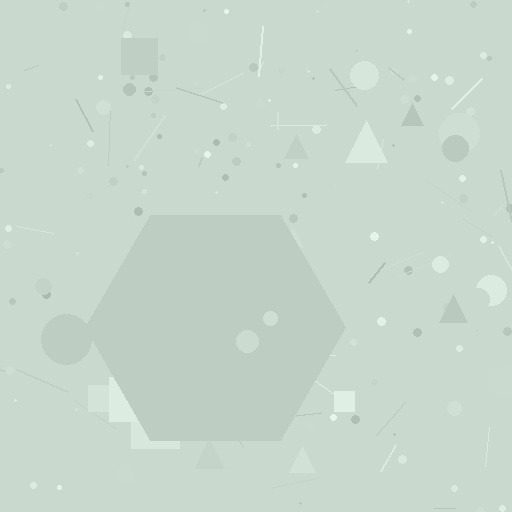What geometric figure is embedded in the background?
A hexagon is embedded in the background.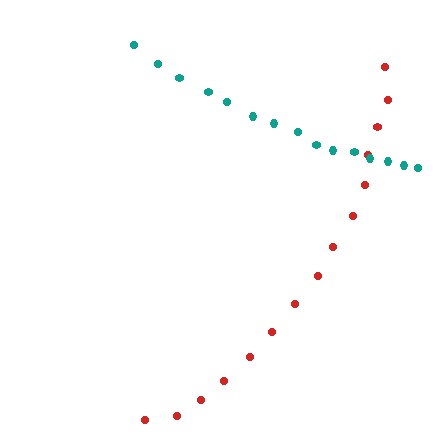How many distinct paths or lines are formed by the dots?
There are 2 distinct paths.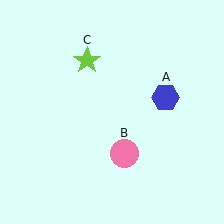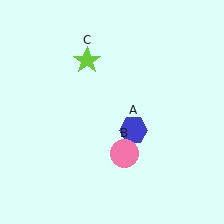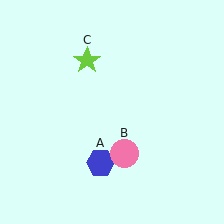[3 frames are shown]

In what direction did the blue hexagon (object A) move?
The blue hexagon (object A) moved down and to the left.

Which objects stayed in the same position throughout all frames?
Pink circle (object B) and lime star (object C) remained stationary.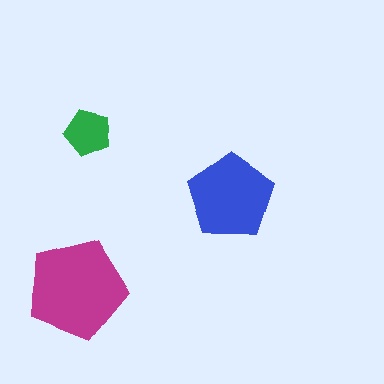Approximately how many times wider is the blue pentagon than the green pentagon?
About 2 times wider.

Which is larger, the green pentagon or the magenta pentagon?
The magenta one.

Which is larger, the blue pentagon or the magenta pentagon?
The magenta one.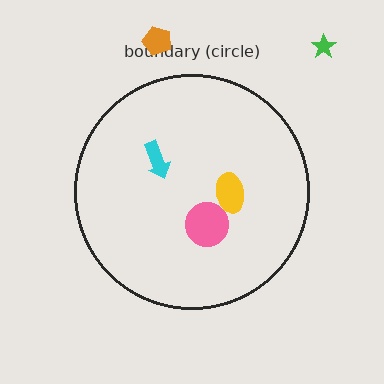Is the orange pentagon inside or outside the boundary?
Outside.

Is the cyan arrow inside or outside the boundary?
Inside.